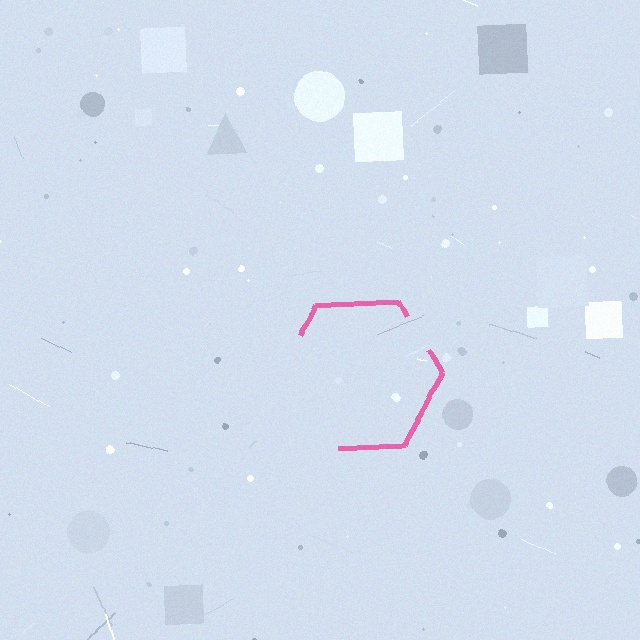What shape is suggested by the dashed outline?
The dashed outline suggests a hexagon.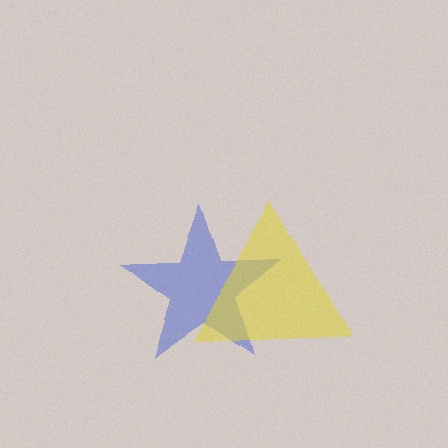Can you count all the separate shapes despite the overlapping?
Yes, there are 2 separate shapes.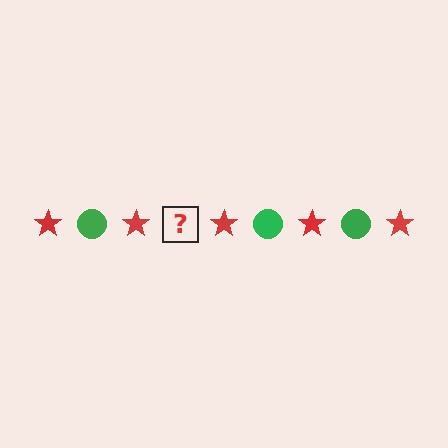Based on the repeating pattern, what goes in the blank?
The blank should be a green circle.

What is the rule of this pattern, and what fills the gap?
The rule is that the pattern alternates between red star and green circle. The gap should be filled with a green circle.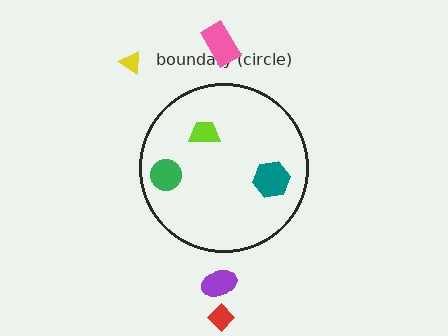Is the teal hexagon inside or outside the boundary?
Inside.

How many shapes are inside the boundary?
3 inside, 4 outside.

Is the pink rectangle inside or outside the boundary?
Outside.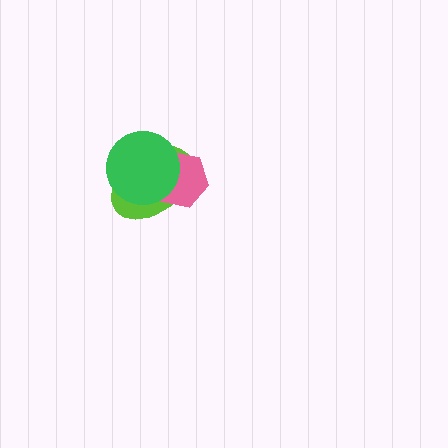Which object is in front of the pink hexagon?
The green circle is in front of the pink hexagon.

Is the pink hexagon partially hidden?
Yes, it is partially covered by another shape.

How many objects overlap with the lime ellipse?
2 objects overlap with the lime ellipse.